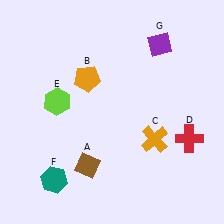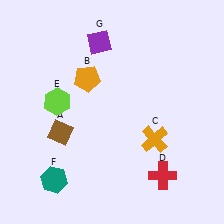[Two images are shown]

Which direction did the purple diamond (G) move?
The purple diamond (G) moved left.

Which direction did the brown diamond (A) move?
The brown diamond (A) moved up.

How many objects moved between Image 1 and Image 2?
3 objects moved between the two images.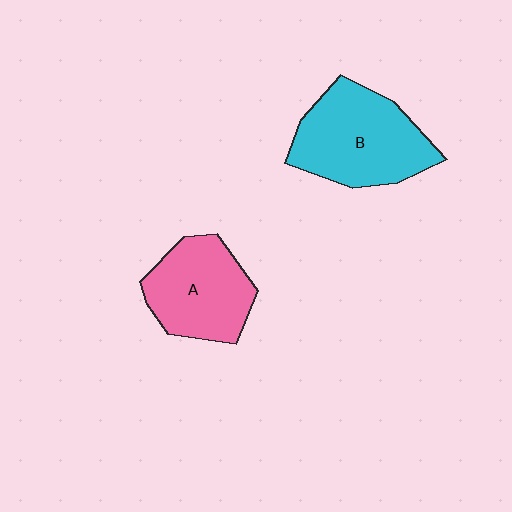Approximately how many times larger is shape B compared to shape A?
Approximately 1.2 times.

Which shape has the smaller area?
Shape A (pink).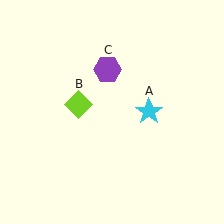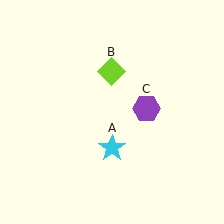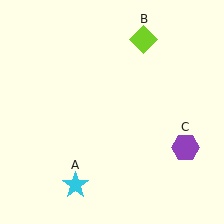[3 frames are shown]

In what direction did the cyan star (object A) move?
The cyan star (object A) moved down and to the left.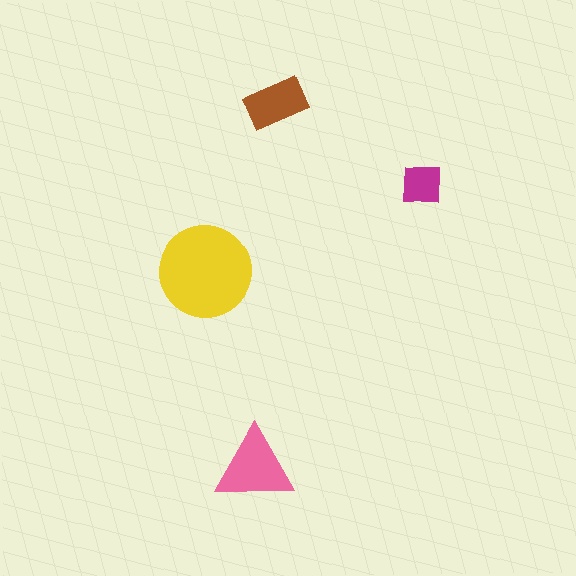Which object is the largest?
The yellow circle.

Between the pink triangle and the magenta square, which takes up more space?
The pink triangle.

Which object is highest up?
The brown rectangle is topmost.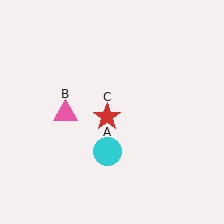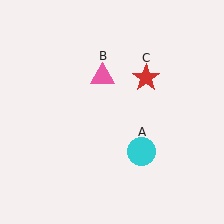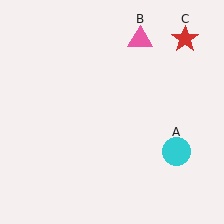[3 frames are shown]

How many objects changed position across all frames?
3 objects changed position: cyan circle (object A), pink triangle (object B), red star (object C).